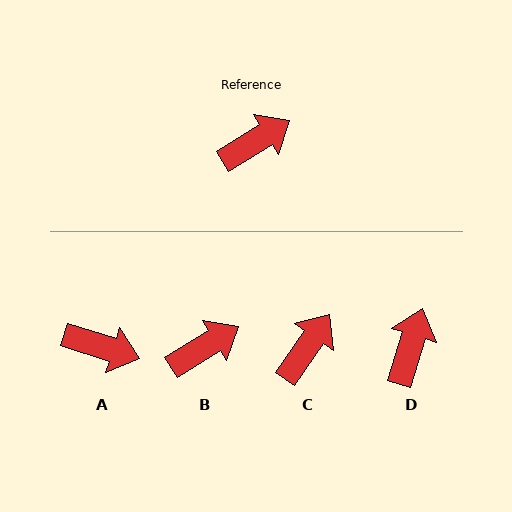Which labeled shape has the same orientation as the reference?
B.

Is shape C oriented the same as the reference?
No, it is off by about 24 degrees.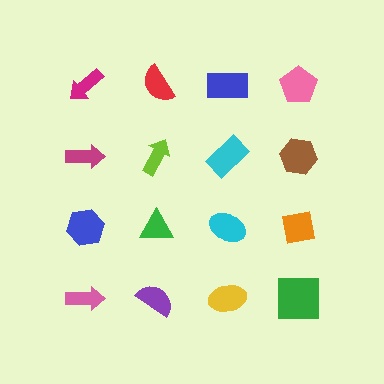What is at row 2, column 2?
A lime arrow.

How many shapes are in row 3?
4 shapes.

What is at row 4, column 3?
A yellow ellipse.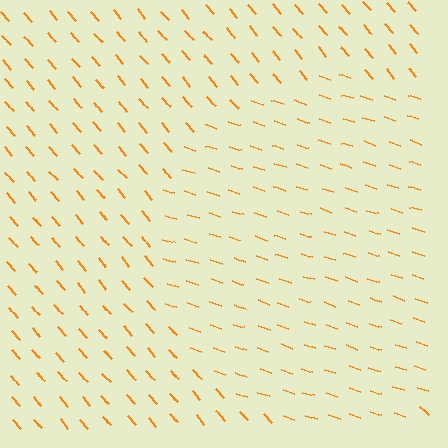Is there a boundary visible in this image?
Yes, there is a texture boundary formed by a change in line orientation.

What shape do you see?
I see a circle.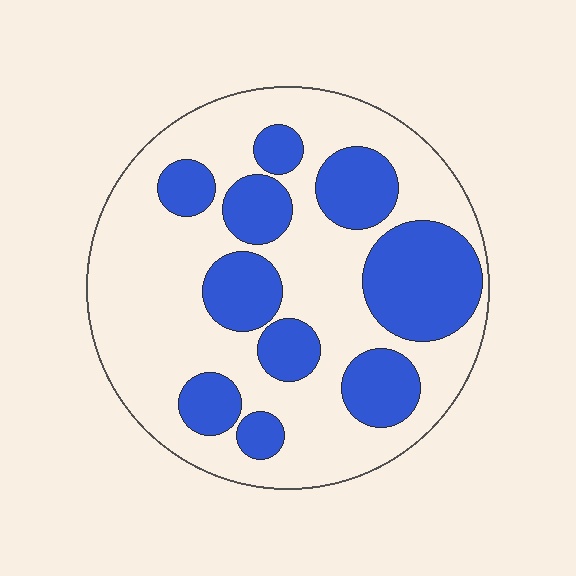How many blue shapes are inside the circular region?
10.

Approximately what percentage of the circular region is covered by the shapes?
Approximately 35%.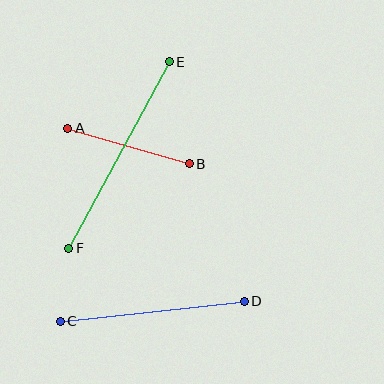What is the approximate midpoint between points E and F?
The midpoint is at approximately (119, 155) pixels.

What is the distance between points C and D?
The distance is approximately 186 pixels.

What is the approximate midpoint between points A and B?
The midpoint is at approximately (129, 146) pixels.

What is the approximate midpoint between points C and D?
The midpoint is at approximately (152, 311) pixels.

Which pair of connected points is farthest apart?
Points E and F are farthest apart.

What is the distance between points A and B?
The distance is approximately 126 pixels.